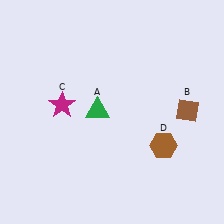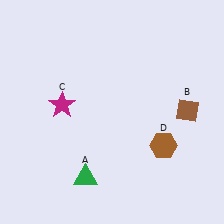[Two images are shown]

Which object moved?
The green triangle (A) moved down.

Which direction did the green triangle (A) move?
The green triangle (A) moved down.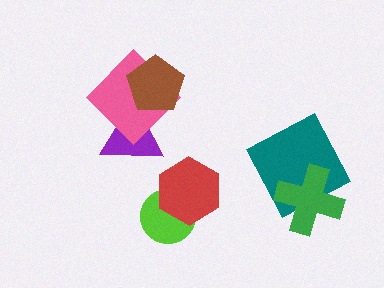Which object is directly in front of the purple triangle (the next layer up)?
The pink diamond is directly in front of the purple triangle.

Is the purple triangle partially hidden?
Yes, it is partially covered by another shape.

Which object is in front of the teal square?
The green cross is in front of the teal square.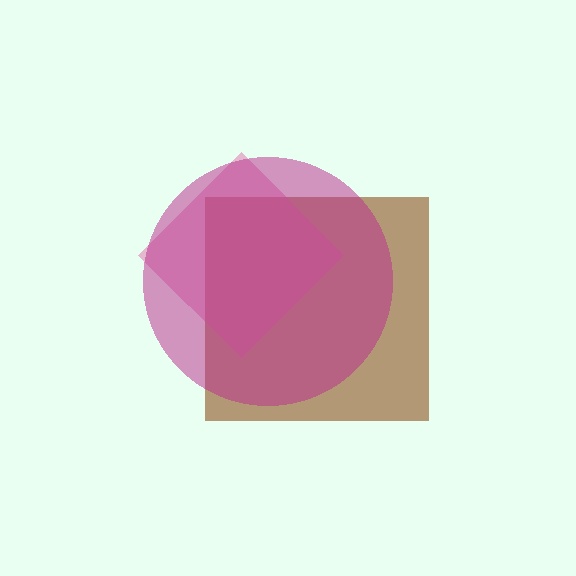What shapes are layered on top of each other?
The layered shapes are: a brown square, a pink diamond, a magenta circle.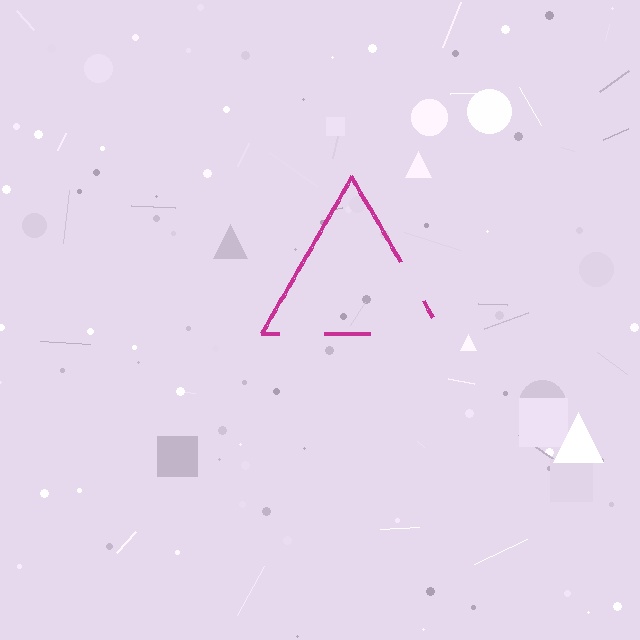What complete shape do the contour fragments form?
The contour fragments form a triangle.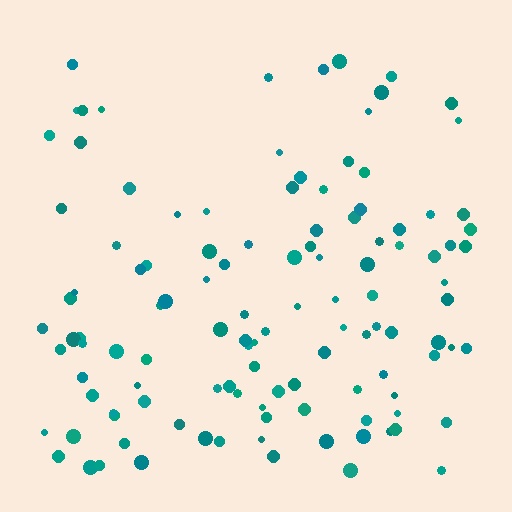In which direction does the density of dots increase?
From top to bottom, with the bottom side densest.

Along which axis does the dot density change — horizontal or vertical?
Vertical.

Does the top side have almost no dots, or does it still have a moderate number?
Still a moderate number, just noticeably fewer than the bottom.